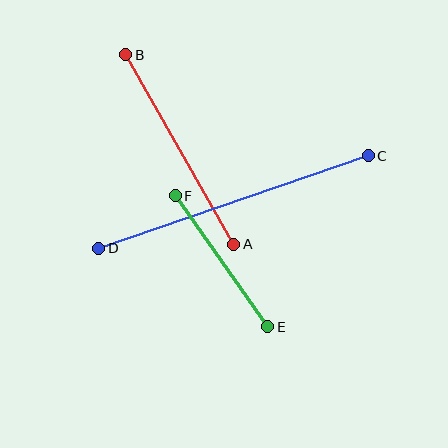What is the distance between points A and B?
The distance is approximately 218 pixels.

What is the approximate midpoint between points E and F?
The midpoint is at approximately (222, 261) pixels.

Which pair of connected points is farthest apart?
Points C and D are farthest apart.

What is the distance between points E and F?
The distance is approximately 160 pixels.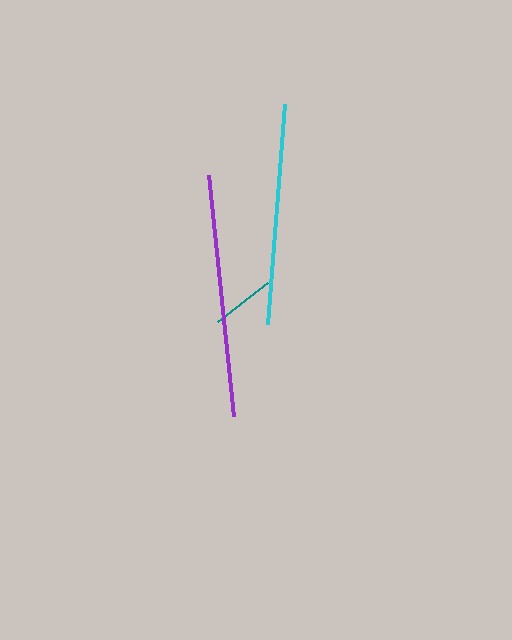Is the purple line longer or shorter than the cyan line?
The purple line is longer than the cyan line.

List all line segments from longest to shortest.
From longest to shortest: purple, cyan, teal.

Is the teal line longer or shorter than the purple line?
The purple line is longer than the teal line.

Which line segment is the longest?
The purple line is the longest at approximately 242 pixels.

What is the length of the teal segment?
The teal segment is approximately 63 pixels long.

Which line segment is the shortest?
The teal line is the shortest at approximately 63 pixels.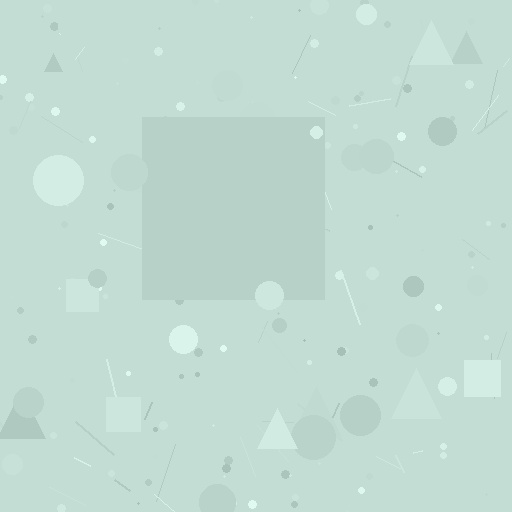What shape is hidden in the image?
A square is hidden in the image.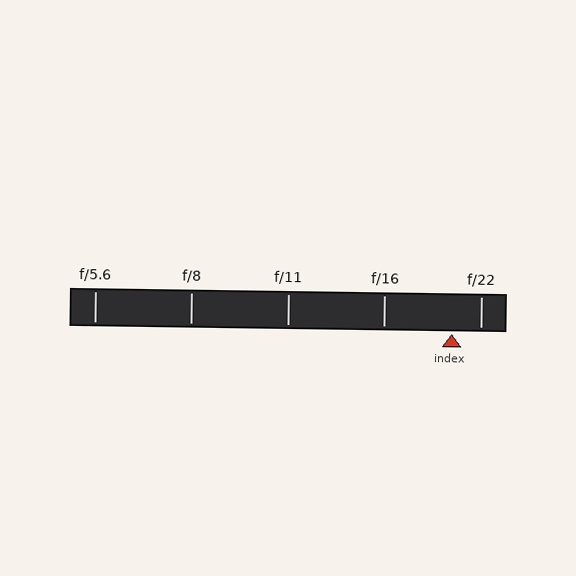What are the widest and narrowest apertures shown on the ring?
The widest aperture shown is f/5.6 and the narrowest is f/22.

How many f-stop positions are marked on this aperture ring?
There are 5 f-stop positions marked.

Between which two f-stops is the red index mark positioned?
The index mark is between f/16 and f/22.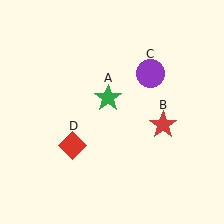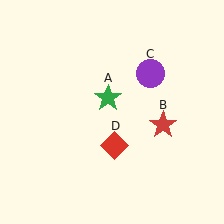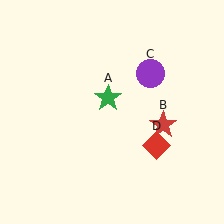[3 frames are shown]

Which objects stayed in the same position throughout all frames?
Green star (object A) and red star (object B) and purple circle (object C) remained stationary.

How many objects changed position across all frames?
1 object changed position: red diamond (object D).